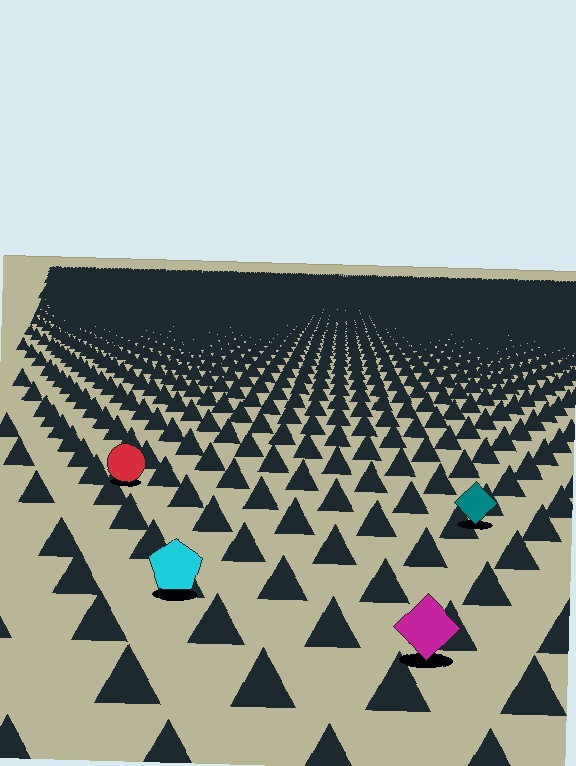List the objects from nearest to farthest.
From nearest to farthest: the magenta diamond, the cyan pentagon, the teal diamond, the red circle.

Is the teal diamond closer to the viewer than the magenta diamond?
No. The magenta diamond is closer — you can tell from the texture gradient: the ground texture is coarser near it.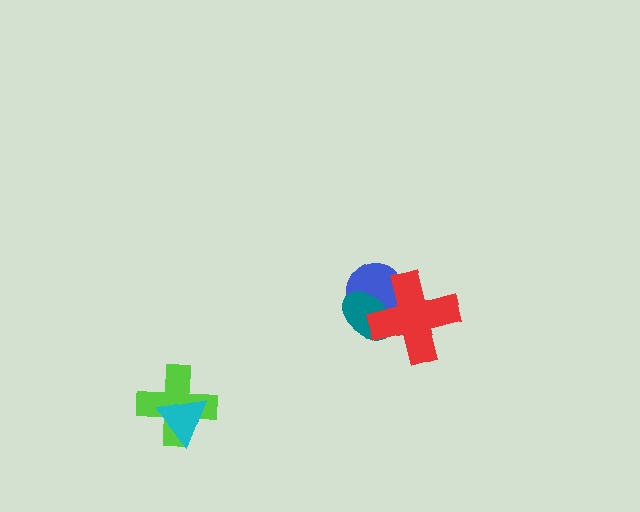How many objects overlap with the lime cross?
1 object overlaps with the lime cross.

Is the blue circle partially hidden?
Yes, it is partially covered by another shape.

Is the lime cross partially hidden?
Yes, it is partially covered by another shape.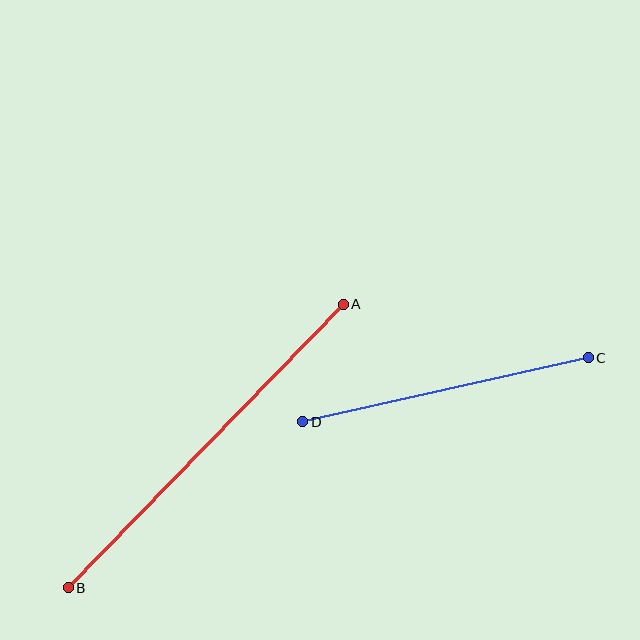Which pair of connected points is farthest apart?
Points A and B are farthest apart.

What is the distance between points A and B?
The distance is approximately 395 pixels.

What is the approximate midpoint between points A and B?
The midpoint is at approximately (206, 446) pixels.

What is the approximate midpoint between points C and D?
The midpoint is at approximately (446, 390) pixels.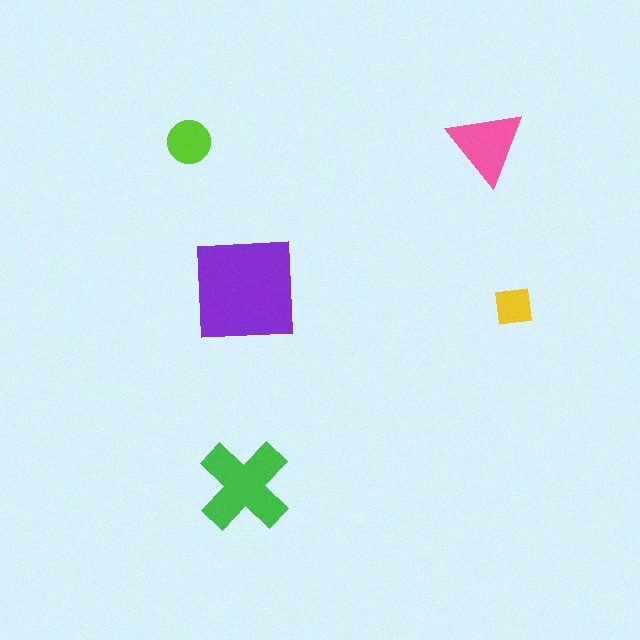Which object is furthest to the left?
The lime circle is leftmost.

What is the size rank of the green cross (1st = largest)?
2nd.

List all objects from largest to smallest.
The purple square, the green cross, the pink triangle, the lime circle, the yellow square.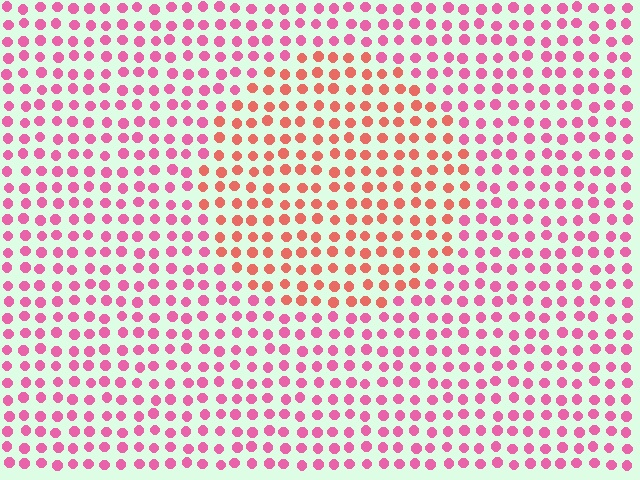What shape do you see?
I see a circle.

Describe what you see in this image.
The image is filled with small pink elements in a uniform arrangement. A circle-shaped region is visible where the elements are tinted to a slightly different hue, forming a subtle color boundary.